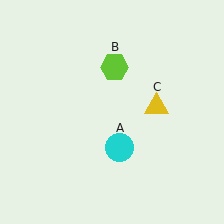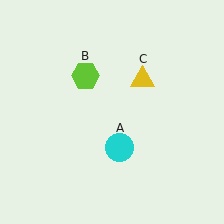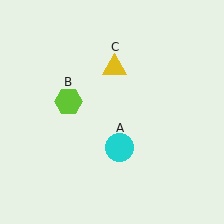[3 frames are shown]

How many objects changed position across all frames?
2 objects changed position: lime hexagon (object B), yellow triangle (object C).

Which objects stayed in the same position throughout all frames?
Cyan circle (object A) remained stationary.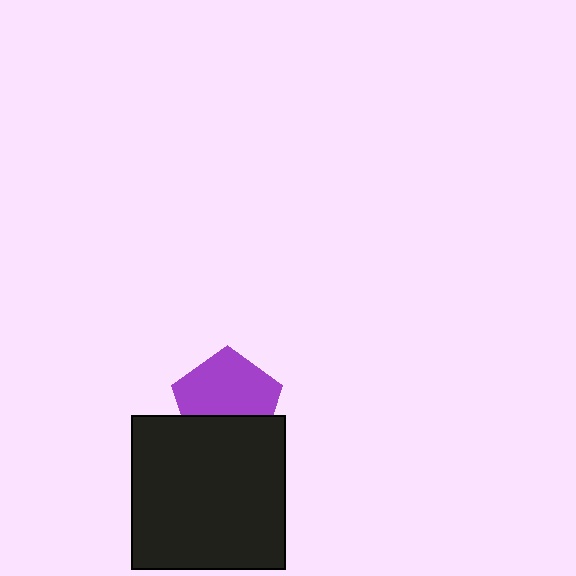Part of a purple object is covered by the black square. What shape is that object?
It is a pentagon.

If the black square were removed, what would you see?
You would see the complete purple pentagon.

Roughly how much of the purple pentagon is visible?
About half of it is visible (roughly 65%).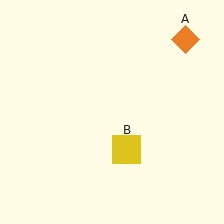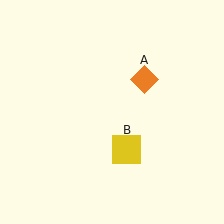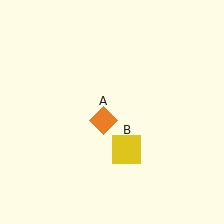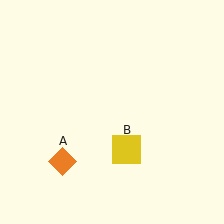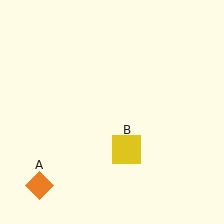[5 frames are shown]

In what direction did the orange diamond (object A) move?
The orange diamond (object A) moved down and to the left.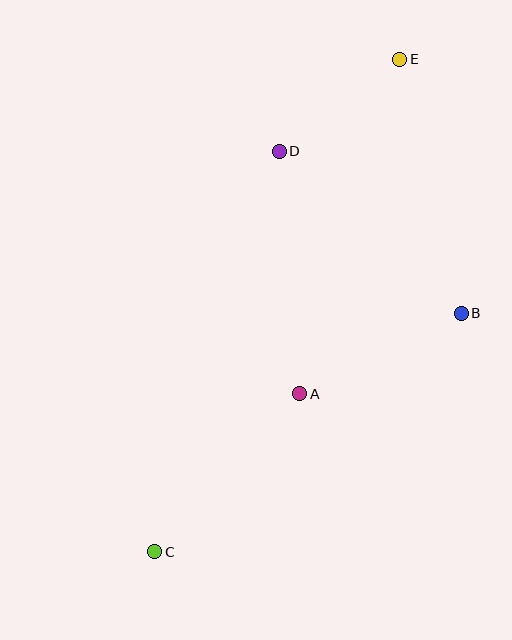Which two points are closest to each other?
Points D and E are closest to each other.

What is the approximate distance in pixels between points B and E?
The distance between B and E is approximately 261 pixels.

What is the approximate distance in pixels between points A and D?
The distance between A and D is approximately 244 pixels.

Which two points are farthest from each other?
Points C and E are farthest from each other.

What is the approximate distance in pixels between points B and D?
The distance between B and D is approximately 244 pixels.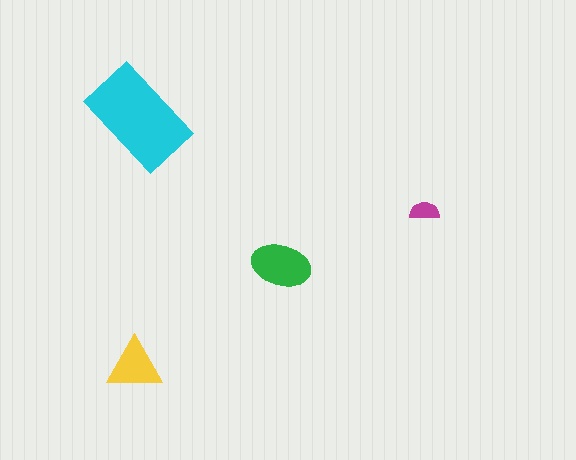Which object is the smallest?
The magenta semicircle.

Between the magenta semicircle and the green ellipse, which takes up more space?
The green ellipse.